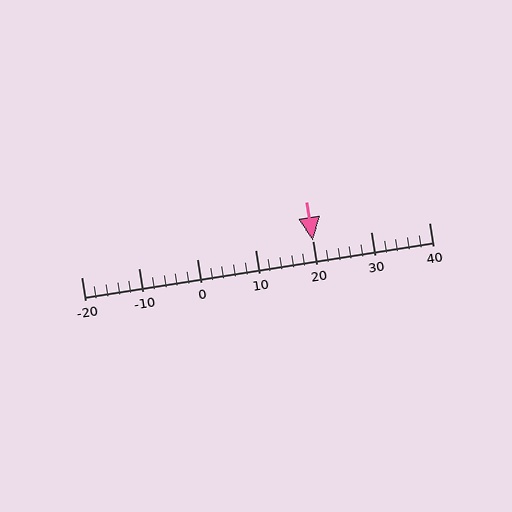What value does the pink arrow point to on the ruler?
The pink arrow points to approximately 20.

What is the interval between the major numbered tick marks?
The major tick marks are spaced 10 units apart.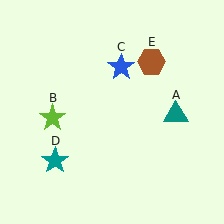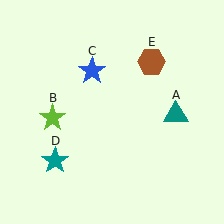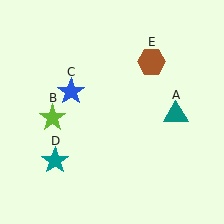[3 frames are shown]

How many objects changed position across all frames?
1 object changed position: blue star (object C).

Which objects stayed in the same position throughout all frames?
Teal triangle (object A) and lime star (object B) and teal star (object D) and brown hexagon (object E) remained stationary.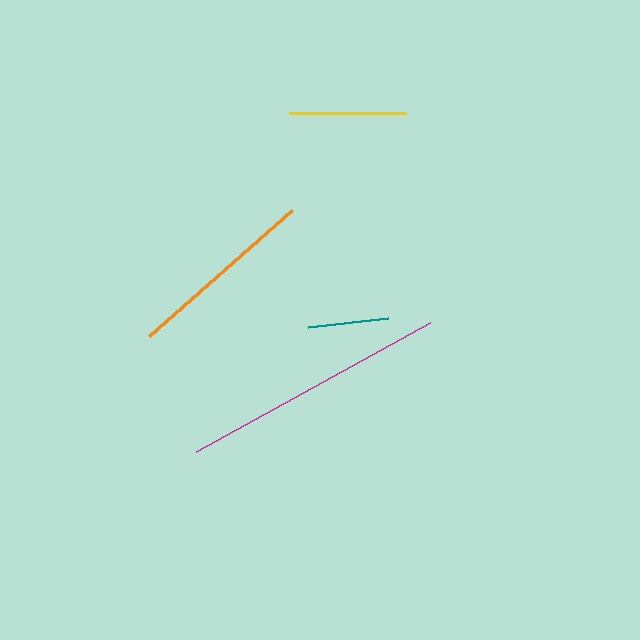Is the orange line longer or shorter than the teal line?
The orange line is longer than the teal line.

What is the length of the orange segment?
The orange segment is approximately 191 pixels long.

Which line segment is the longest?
The magenta line is the longest at approximately 267 pixels.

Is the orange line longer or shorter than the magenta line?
The magenta line is longer than the orange line.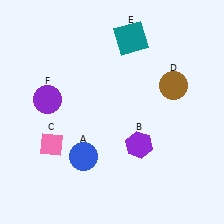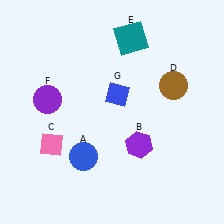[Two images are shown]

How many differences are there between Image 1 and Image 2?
There is 1 difference between the two images.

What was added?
A blue diamond (G) was added in Image 2.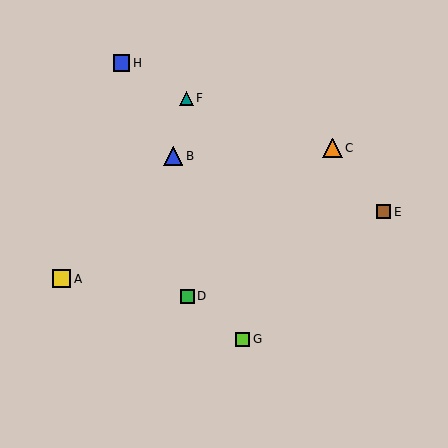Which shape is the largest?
The blue triangle (labeled B) is the largest.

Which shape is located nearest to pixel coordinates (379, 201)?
The brown square (labeled E) at (383, 212) is nearest to that location.